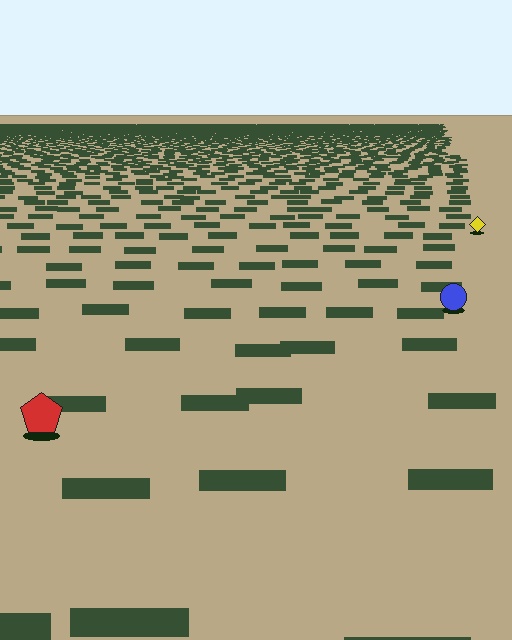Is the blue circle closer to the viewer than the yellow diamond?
Yes. The blue circle is closer — you can tell from the texture gradient: the ground texture is coarser near it.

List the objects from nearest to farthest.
From nearest to farthest: the red pentagon, the blue circle, the yellow diamond.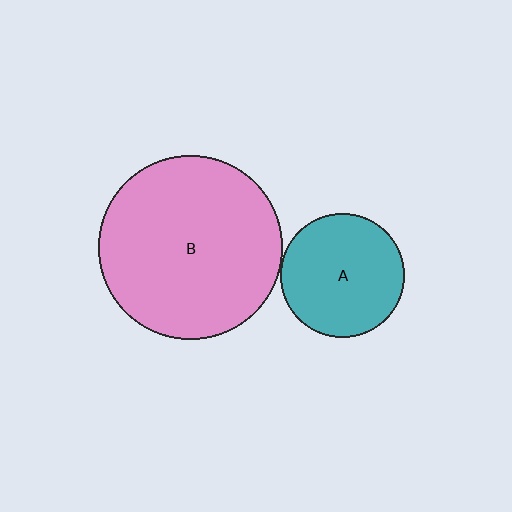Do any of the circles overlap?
No, none of the circles overlap.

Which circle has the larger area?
Circle B (pink).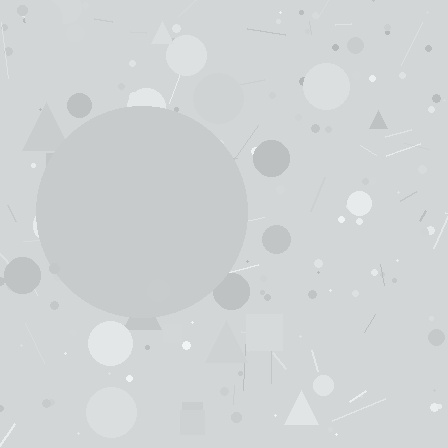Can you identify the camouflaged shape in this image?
The camouflaged shape is a circle.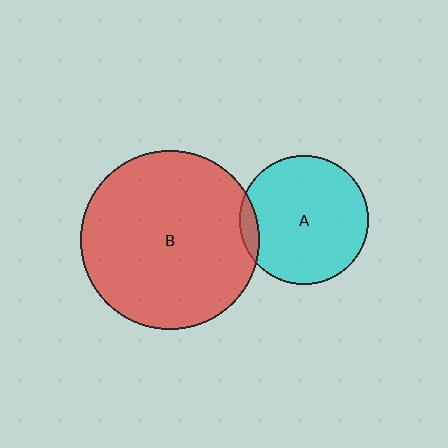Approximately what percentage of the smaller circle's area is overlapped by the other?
Approximately 5%.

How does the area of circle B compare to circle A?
Approximately 1.9 times.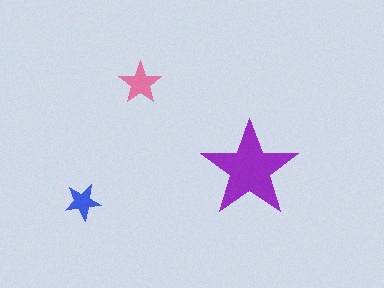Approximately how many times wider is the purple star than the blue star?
About 2.5 times wider.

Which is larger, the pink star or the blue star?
The pink one.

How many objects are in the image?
There are 3 objects in the image.